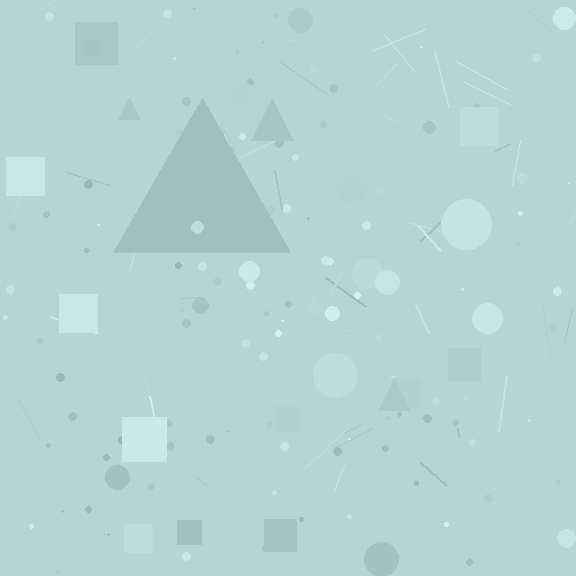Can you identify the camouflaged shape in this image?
The camouflaged shape is a triangle.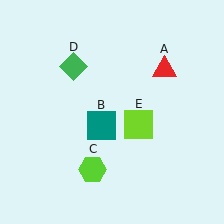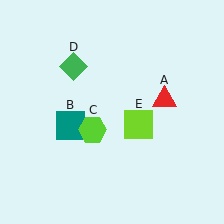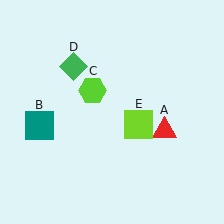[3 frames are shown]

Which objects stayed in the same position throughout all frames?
Green diamond (object D) and lime square (object E) remained stationary.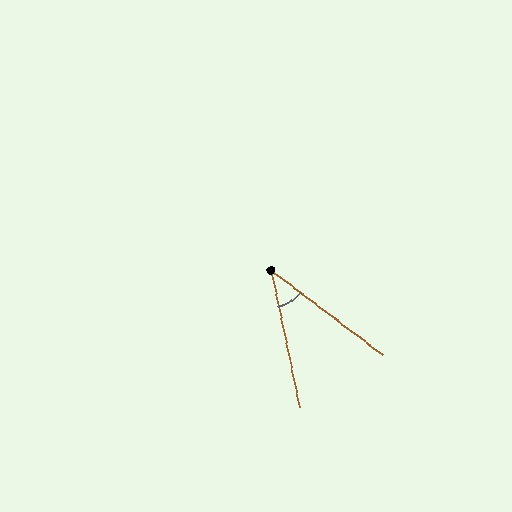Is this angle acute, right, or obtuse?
It is acute.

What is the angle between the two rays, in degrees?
Approximately 41 degrees.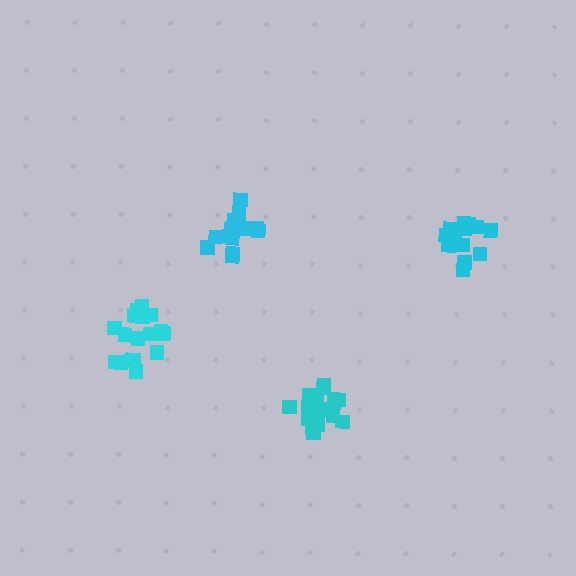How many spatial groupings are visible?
There are 4 spatial groupings.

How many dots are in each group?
Group 1: 17 dots, Group 2: 18 dots, Group 3: 19 dots, Group 4: 17 dots (71 total).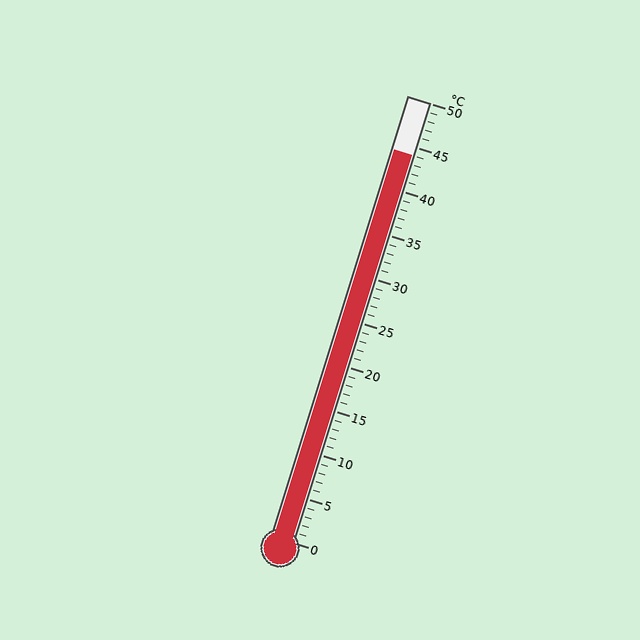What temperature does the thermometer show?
The thermometer shows approximately 44°C.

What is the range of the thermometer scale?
The thermometer scale ranges from 0°C to 50°C.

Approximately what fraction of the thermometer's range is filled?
The thermometer is filled to approximately 90% of its range.